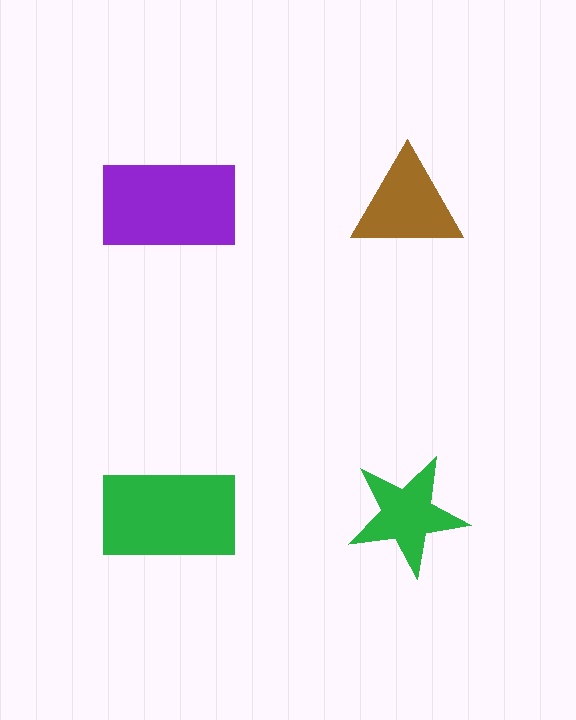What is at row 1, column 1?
A purple rectangle.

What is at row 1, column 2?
A brown triangle.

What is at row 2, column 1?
A green rectangle.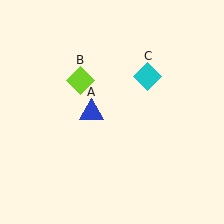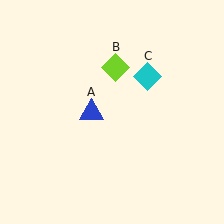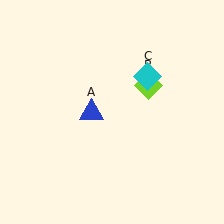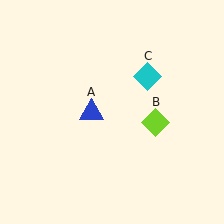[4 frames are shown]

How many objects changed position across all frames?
1 object changed position: lime diamond (object B).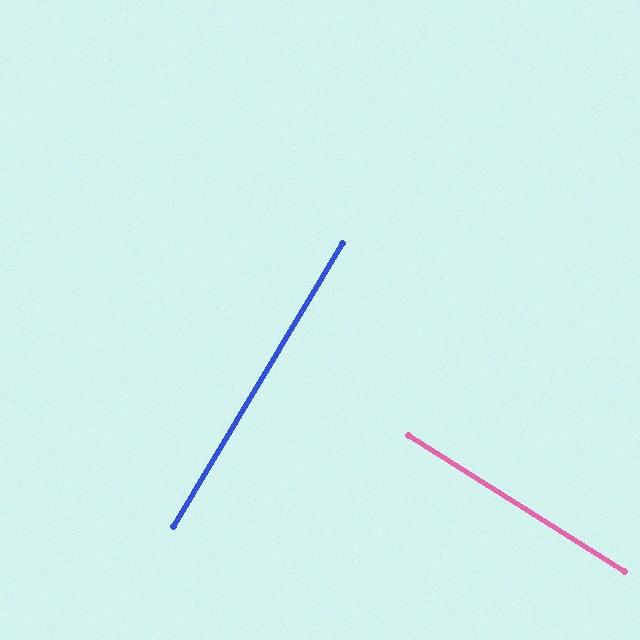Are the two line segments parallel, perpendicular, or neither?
Perpendicular — they meet at approximately 89°.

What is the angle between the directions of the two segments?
Approximately 89 degrees.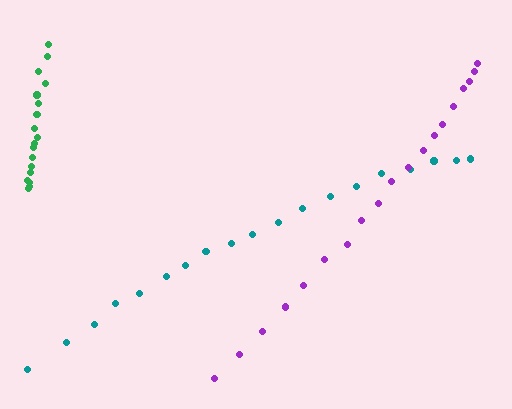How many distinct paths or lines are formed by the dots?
There are 3 distinct paths.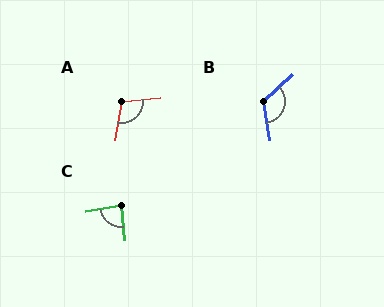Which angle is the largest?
B, at approximately 123 degrees.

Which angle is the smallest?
C, at approximately 86 degrees.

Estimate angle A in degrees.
Approximately 106 degrees.